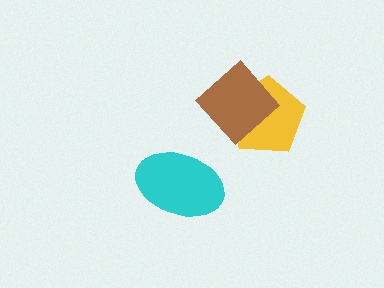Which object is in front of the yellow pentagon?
The brown diamond is in front of the yellow pentagon.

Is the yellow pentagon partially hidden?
Yes, it is partially covered by another shape.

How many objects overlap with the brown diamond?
1 object overlaps with the brown diamond.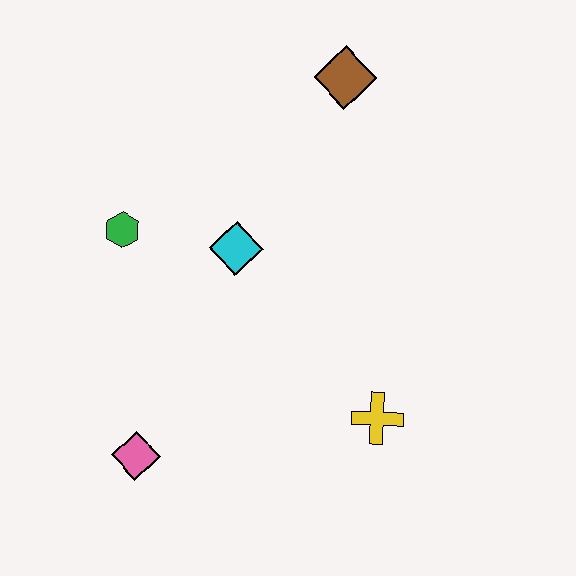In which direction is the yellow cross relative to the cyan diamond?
The yellow cross is below the cyan diamond.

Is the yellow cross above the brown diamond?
No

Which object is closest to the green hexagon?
The cyan diamond is closest to the green hexagon.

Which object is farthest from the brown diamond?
The pink diamond is farthest from the brown diamond.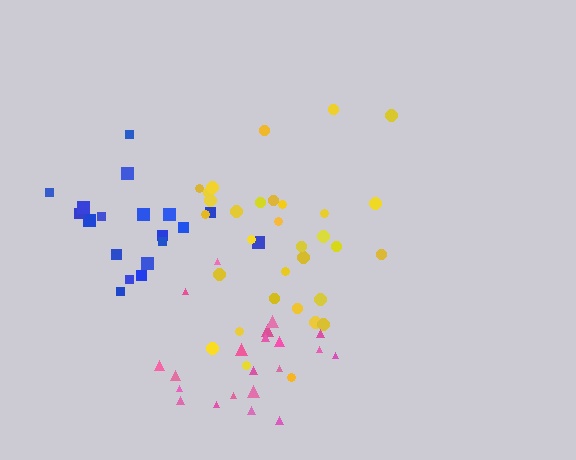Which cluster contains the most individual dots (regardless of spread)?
Yellow (32).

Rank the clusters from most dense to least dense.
pink, yellow, blue.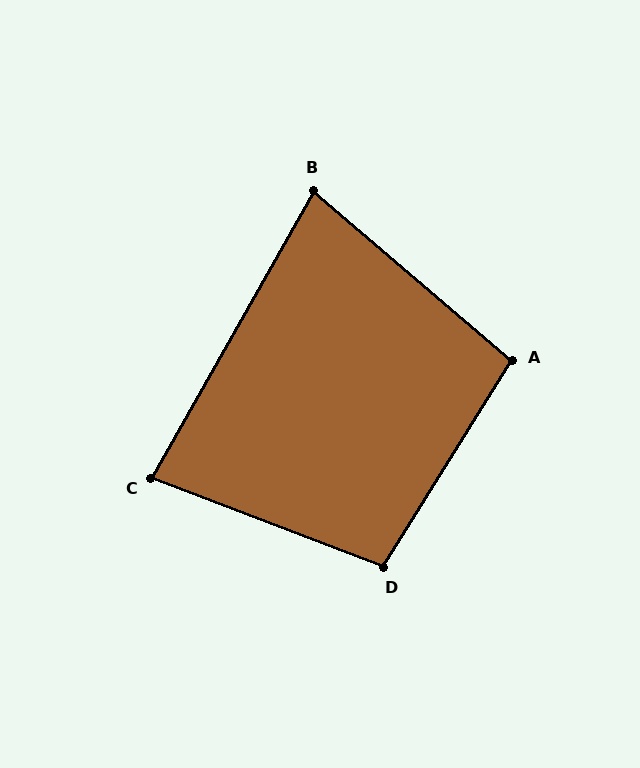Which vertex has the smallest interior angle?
B, at approximately 79 degrees.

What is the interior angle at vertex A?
Approximately 99 degrees (obtuse).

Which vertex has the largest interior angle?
D, at approximately 101 degrees.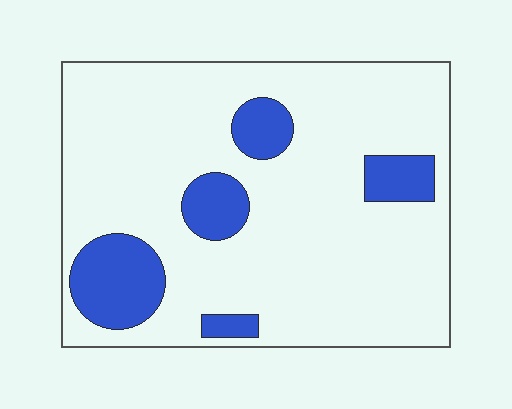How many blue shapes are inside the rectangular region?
5.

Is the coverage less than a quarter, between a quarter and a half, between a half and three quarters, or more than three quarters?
Less than a quarter.